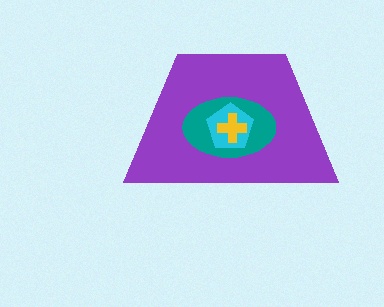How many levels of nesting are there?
4.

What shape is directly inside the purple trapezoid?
The teal ellipse.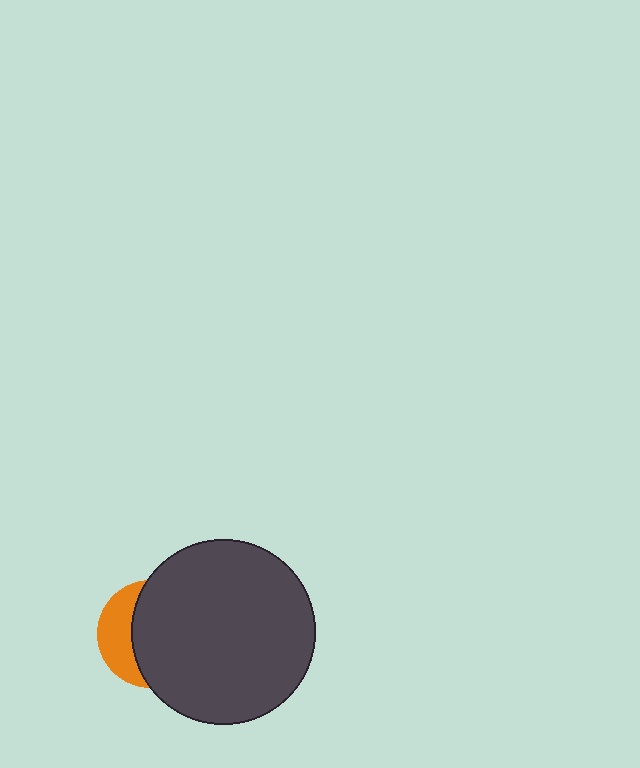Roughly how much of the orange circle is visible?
A small part of it is visible (roughly 33%).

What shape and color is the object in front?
The object in front is a dark gray circle.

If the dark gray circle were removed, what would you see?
You would see the complete orange circle.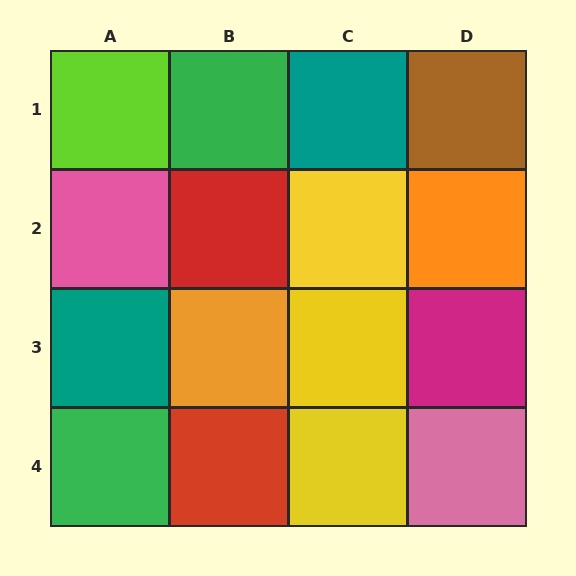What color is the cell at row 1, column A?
Lime.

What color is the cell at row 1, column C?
Teal.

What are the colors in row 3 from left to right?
Teal, orange, yellow, magenta.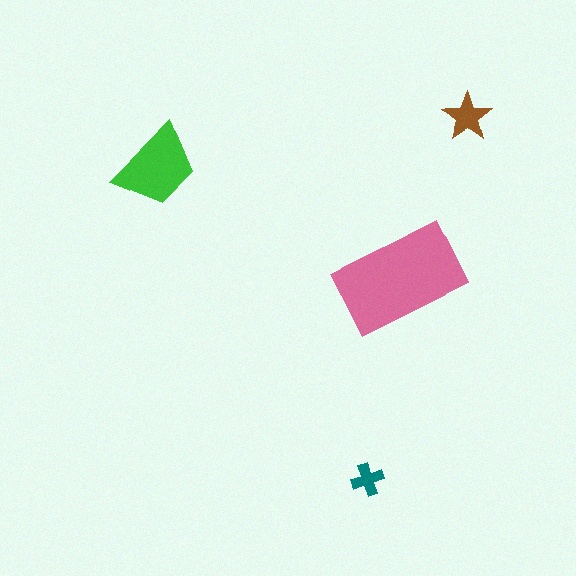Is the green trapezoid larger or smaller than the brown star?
Larger.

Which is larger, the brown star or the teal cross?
The brown star.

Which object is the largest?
The pink rectangle.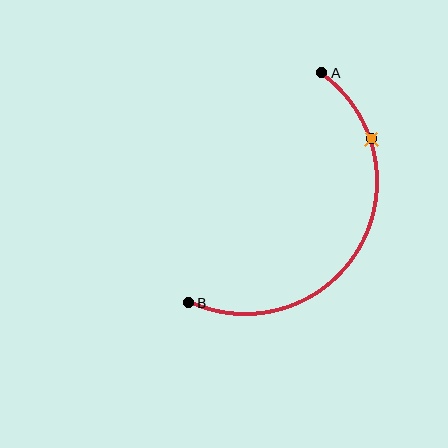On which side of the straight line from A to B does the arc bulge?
The arc bulges to the right of the straight line connecting A and B.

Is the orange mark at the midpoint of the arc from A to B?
No. The orange mark lies on the arc but is closer to endpoint A. The arc midpoint would be at the point on the curve equidistant along the arc from both A and B.